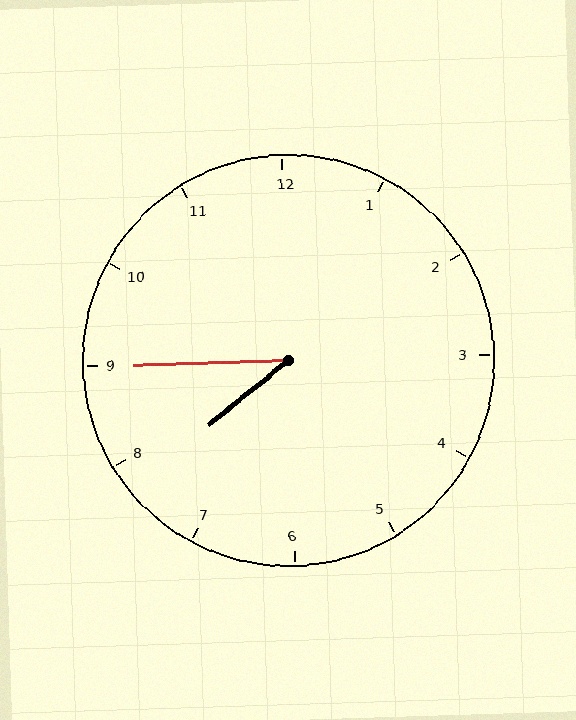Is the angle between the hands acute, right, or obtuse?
It is acute.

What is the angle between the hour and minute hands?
Approximately 38 degrees.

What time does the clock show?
7:45.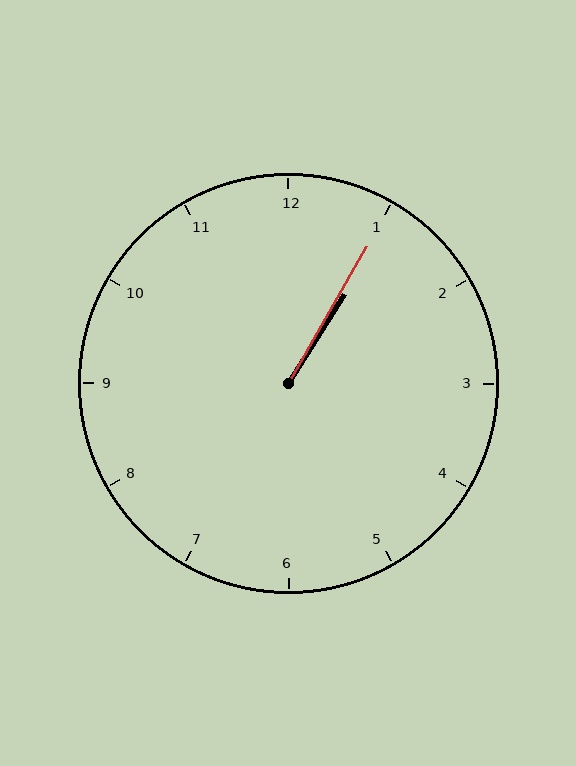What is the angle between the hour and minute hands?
Approximately 2 degrees.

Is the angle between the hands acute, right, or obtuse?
It is acute.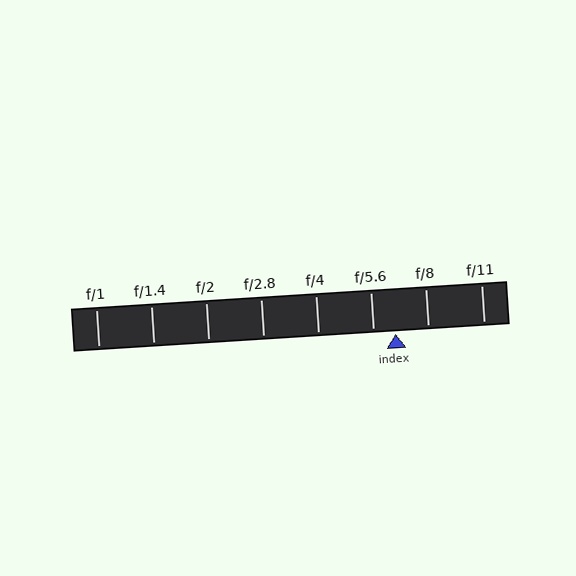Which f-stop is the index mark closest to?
The index mark is closest to f/5.6.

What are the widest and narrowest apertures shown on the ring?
The widest aperture shown is f/1 and the narrowest is f/11.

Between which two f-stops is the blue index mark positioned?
The index mark is between f/5.6 and f/8.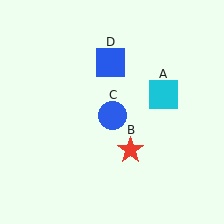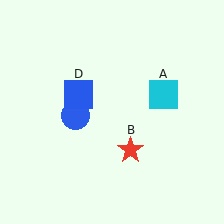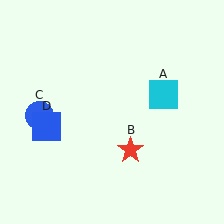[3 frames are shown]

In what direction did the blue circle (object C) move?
The blue circle (object C) moved left.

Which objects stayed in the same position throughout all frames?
Cyan square (object A) and red star (object B) remained stationary.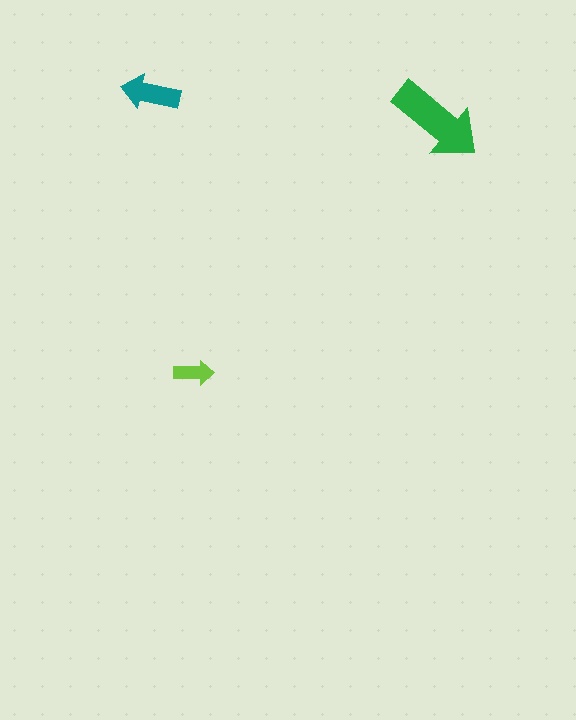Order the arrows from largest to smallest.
the green one, the teal one, the lime one.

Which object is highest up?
The teal arrow is topmost.